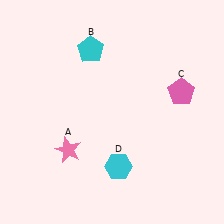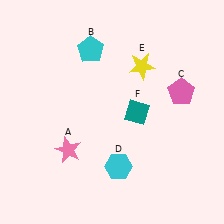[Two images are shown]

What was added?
A yellow star (E), a teal diamond (F) were added in Image 2.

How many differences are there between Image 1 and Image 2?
There are 2 differences between the two images.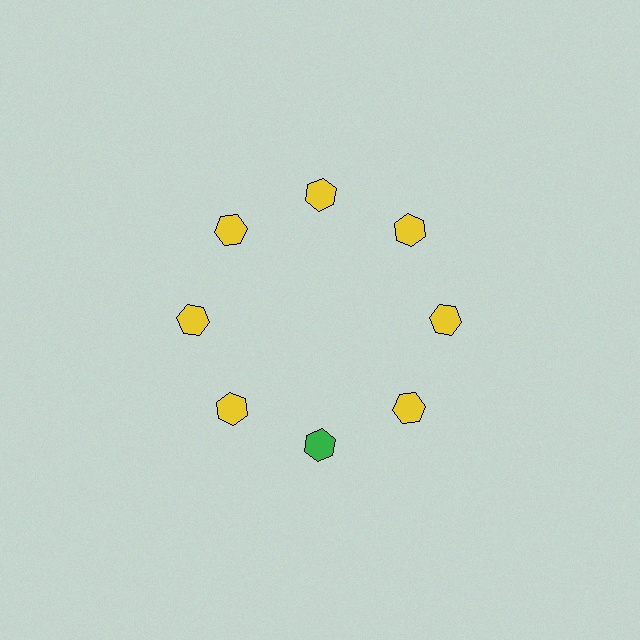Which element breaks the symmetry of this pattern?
The green hexagon at roughly the 6 o'clock position breaks the symmetry. All other shapes are yellow hexagons.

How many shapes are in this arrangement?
There are 8 shapes arranged in a ring pattern.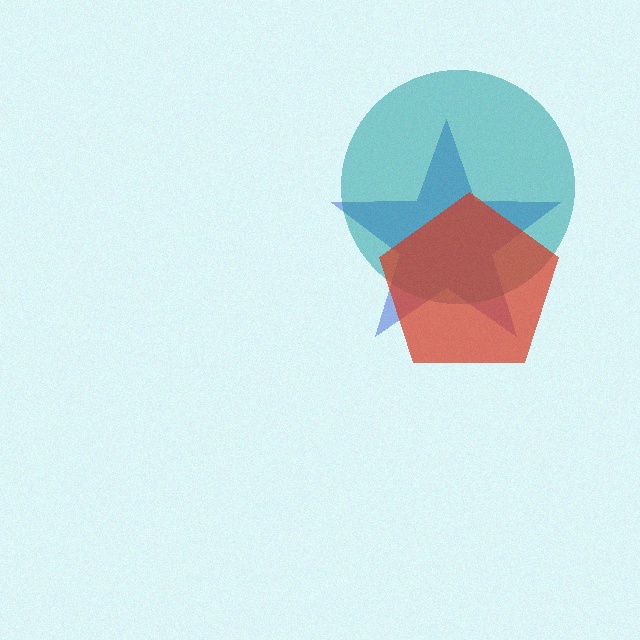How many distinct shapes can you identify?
There are 3 distinct shapes: a blue star, a teal circle, a red pentagon.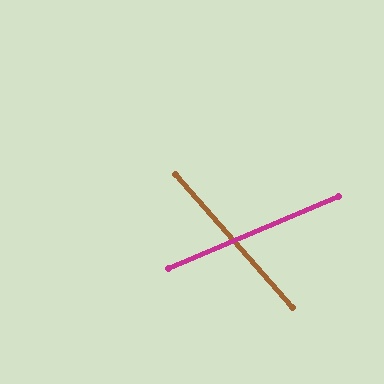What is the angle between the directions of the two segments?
Approximately 72 degrees.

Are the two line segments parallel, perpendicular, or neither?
Neither parallel nor perpendicular — they differ by about 72°.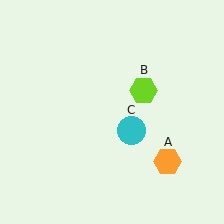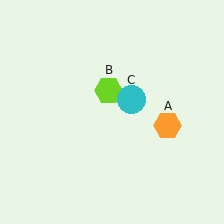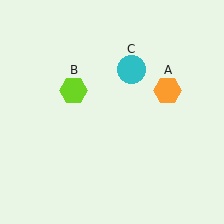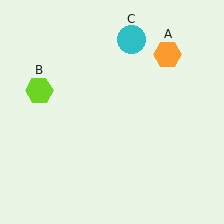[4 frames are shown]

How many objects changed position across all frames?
3 objects changed position: orange hexagon (object A), lime hexagon (object B), cyan circle (object C).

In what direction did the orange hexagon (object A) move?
The orange hexagon (object A) moved up.